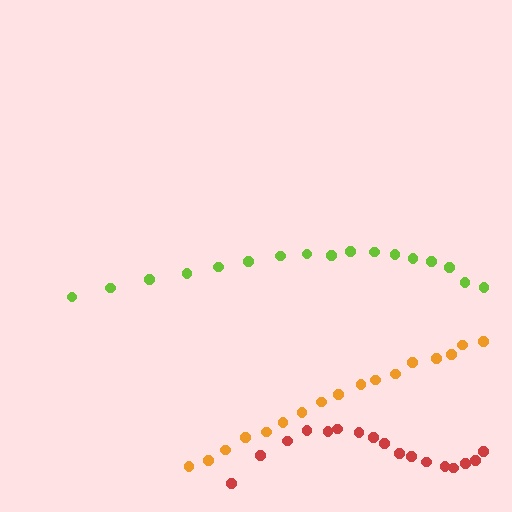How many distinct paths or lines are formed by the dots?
There are 3 distinct paths.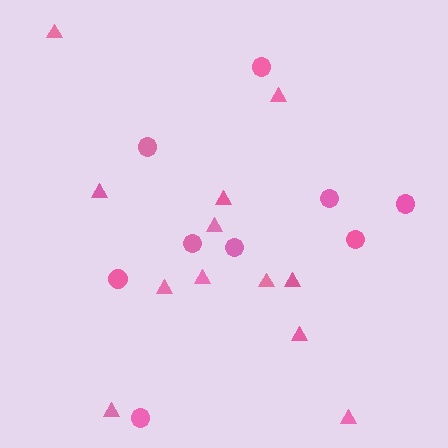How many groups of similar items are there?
There are 2 groups: one group of circles (9) and one group of triangles (12).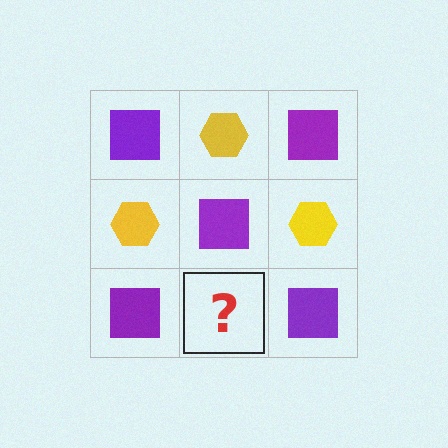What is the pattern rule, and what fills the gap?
The rule is that it alternates purple square and yellow hexagon in a checkerboard pattern. The gap should be filled with a yellow hexagon.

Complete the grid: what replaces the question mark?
The question mark should be replaced with a yellow hexagon.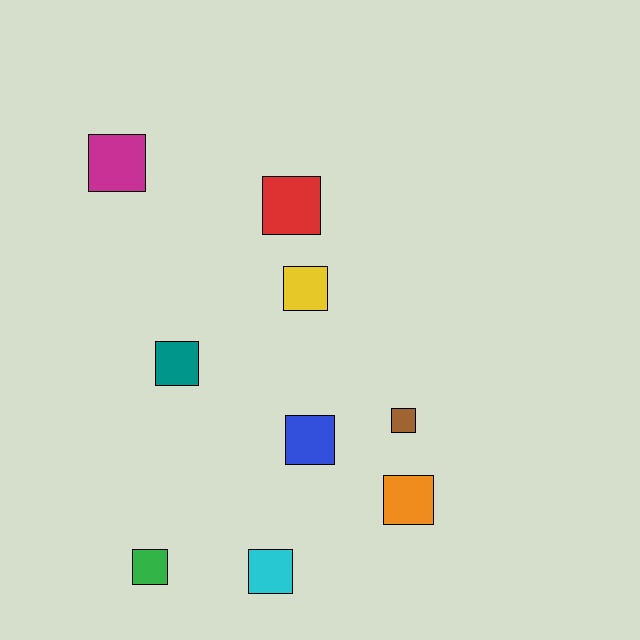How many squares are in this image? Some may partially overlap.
There are 9 squares.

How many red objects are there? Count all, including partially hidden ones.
There is 1 red object.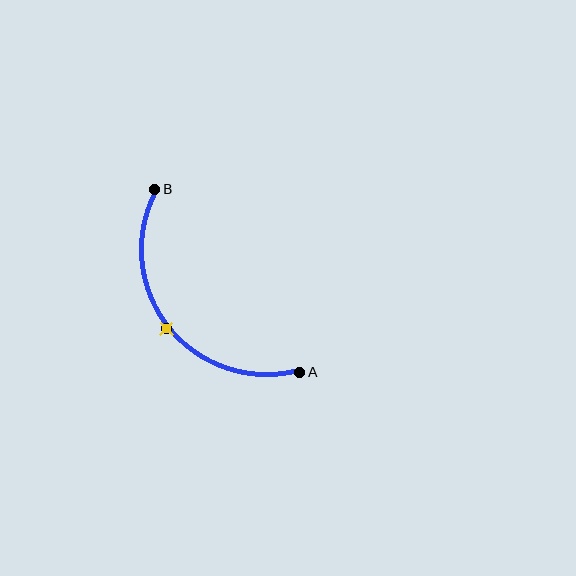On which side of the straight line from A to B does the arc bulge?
The arc bulges below and to the left of the straight line connecting A and B.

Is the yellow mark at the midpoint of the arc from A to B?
Yes. The yellow mark lies on the arc at equal arc-length from both A and B — it is the arc midpoint.